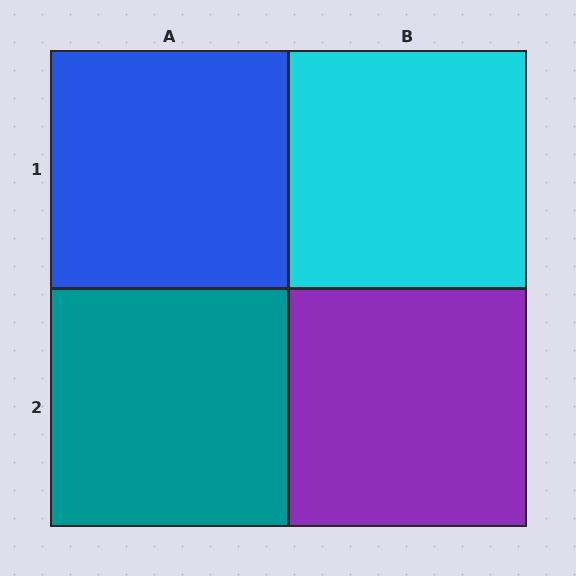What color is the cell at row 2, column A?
Teal.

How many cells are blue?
1 cell is blue.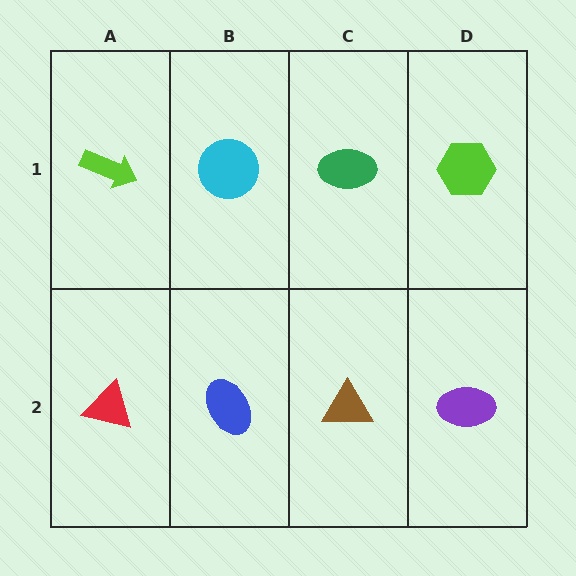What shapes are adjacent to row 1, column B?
A blue ellipse (row 2, column B), a lime arrow (row 1, column A), a green ellipse (row 1, column C).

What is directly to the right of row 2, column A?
A blue ellipse.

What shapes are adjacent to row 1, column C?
A brown triangle (row 2, column C), a cyan circle (row 1, column B), a lime hexagon (row 1, column D).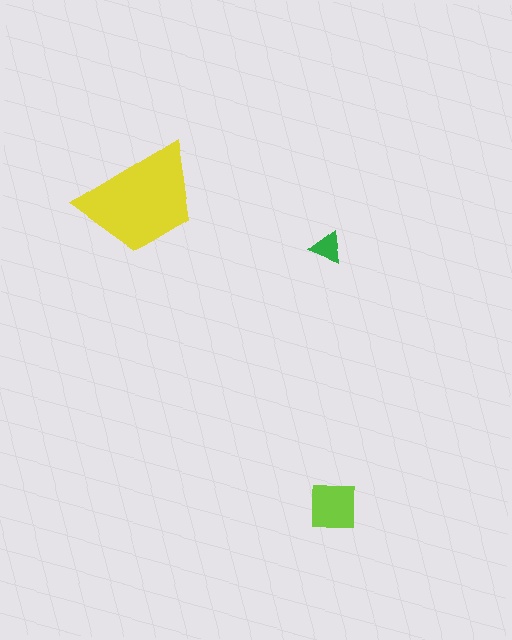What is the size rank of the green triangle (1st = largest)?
3rd.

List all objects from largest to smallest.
The yellow trapezoid, the lime square, the green triangle.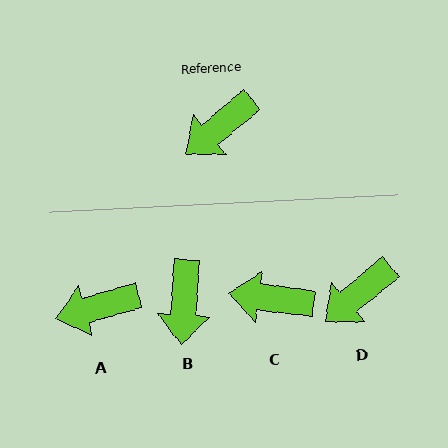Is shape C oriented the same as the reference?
No, it is off by about 47 degrees.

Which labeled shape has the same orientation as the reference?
D.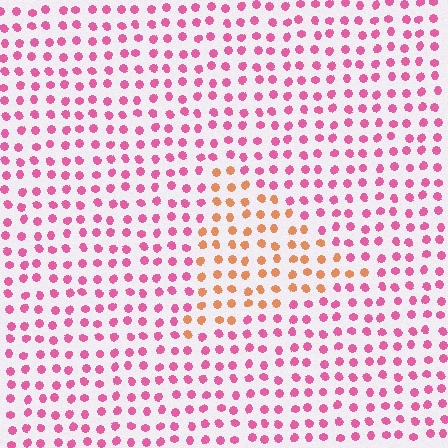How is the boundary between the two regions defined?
The boundary is defined purely by a slight shift in hue (about 53 degrees). Spacing, size, and orientation are identical on both sides.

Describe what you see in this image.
The image is filled with small pink elements in a uniform arrangement. A triangle-shaped region is visible where the elements are tinted to a slightly different hue, forming a subtle color boundary.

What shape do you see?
I see a triangle.